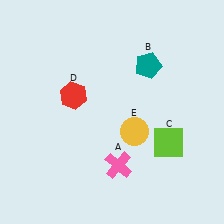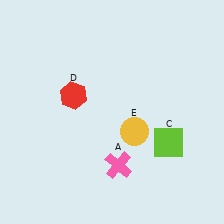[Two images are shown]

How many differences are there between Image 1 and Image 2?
There is 1 difference between the two images.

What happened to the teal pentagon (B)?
The teal pentagon (B) was removed in Image 2. It was in the top-right area of Image 1.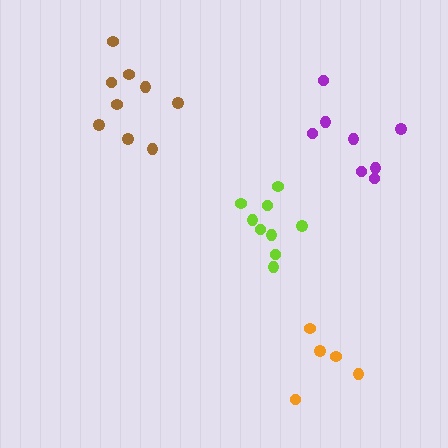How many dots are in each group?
Group 1: 9 dots, Group 2: 9 dots, Group 3: 8 dots, Group 4: 5 dots (31 total).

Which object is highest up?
The brown cluster is topmost.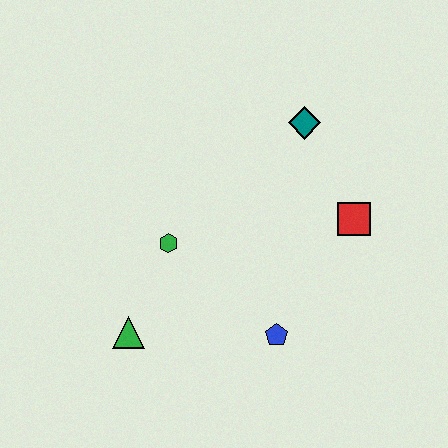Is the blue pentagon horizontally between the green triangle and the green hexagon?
No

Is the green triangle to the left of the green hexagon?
Yes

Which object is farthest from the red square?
The green triangle is farthest from the red square.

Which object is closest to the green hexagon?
The green triangle is closest to the green hexagon.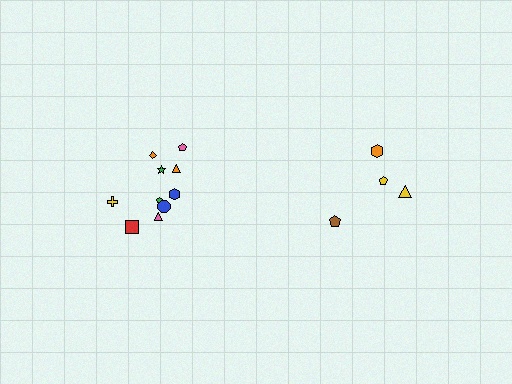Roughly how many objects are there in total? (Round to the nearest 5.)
Roughly 15 objects in total.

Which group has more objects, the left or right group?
The left group.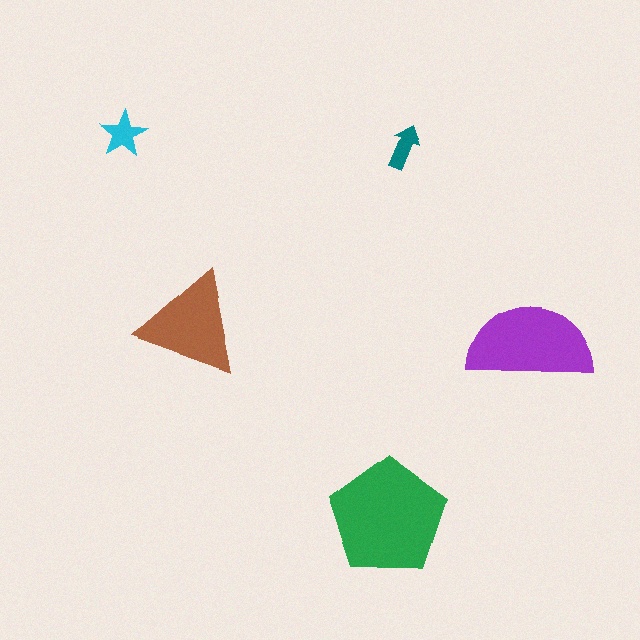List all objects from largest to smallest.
The green pentagon, the purple semicircle, the brown triangle, the cyan star, the teal arrow.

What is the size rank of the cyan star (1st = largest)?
4th.